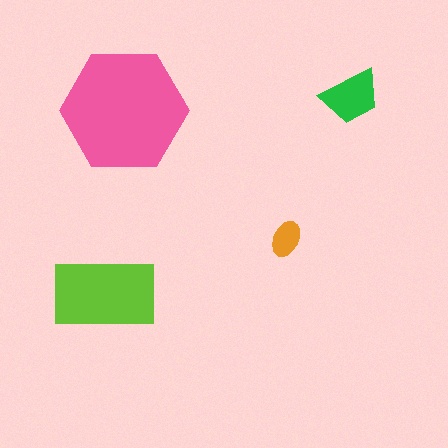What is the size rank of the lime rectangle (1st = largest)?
2nd.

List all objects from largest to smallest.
The pink hexagon, the lime rectangle, the green trapezoid, the orange ellipse.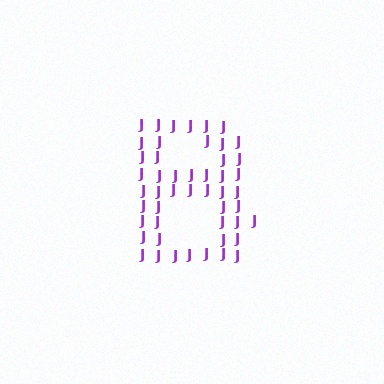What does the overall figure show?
The overall figure shows the letter B.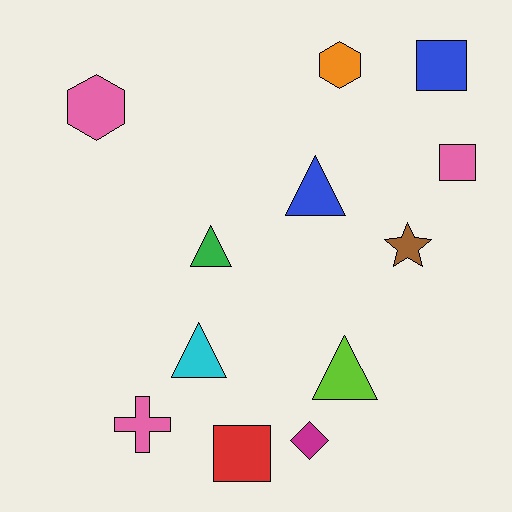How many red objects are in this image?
There is 1 red object.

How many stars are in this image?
There is 1 star.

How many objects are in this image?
There are 12 objects.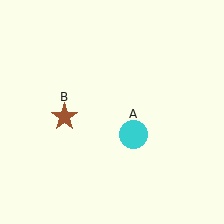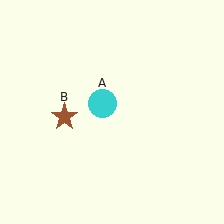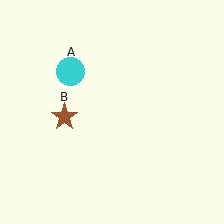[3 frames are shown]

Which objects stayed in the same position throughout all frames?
Brown star (object B) remained stationary.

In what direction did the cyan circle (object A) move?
The cyan circle (object A) moved up and to the left.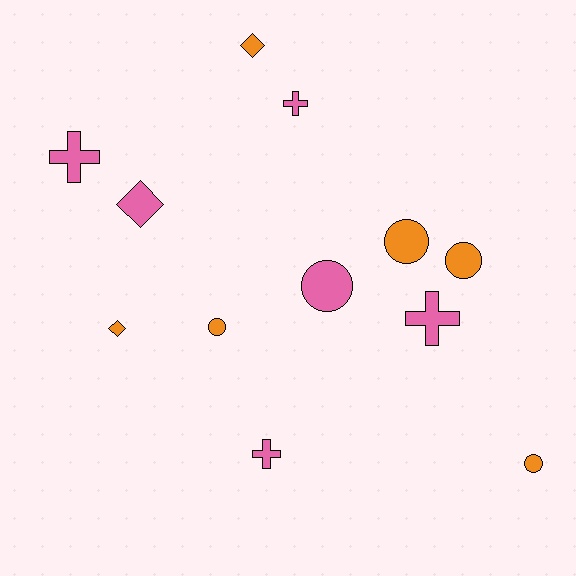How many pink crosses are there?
There are 4 pink crosses.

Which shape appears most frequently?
Circle, with 5 objects.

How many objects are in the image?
There are 12 objects.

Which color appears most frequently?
Pink, with 6 objects.